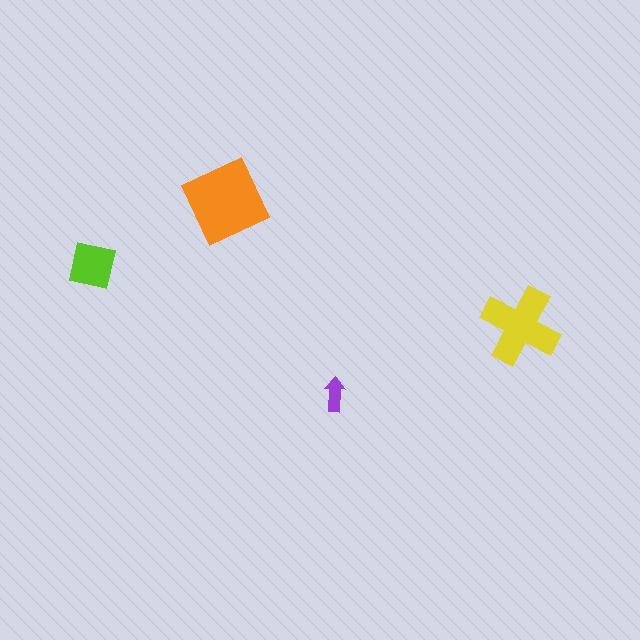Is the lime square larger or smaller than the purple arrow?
Larger.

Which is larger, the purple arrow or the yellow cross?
The yellow cross.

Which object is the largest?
The orange diamond.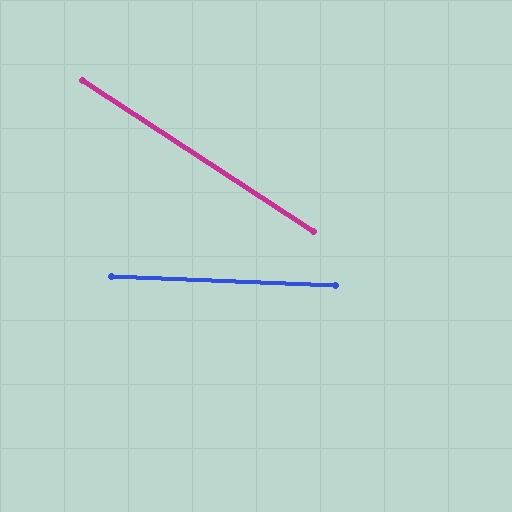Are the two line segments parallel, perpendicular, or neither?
Neither parallel nor perpendicular — they differ by about 31°.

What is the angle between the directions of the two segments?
Approximately 31 degrees.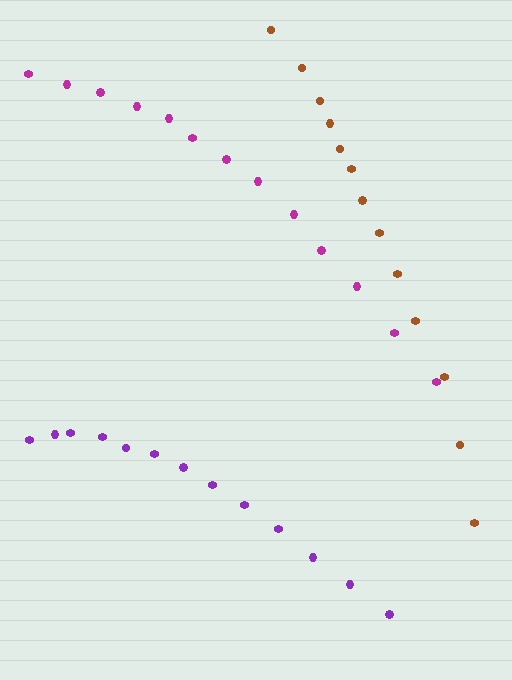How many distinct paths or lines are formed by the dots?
There are 3 distinct paths.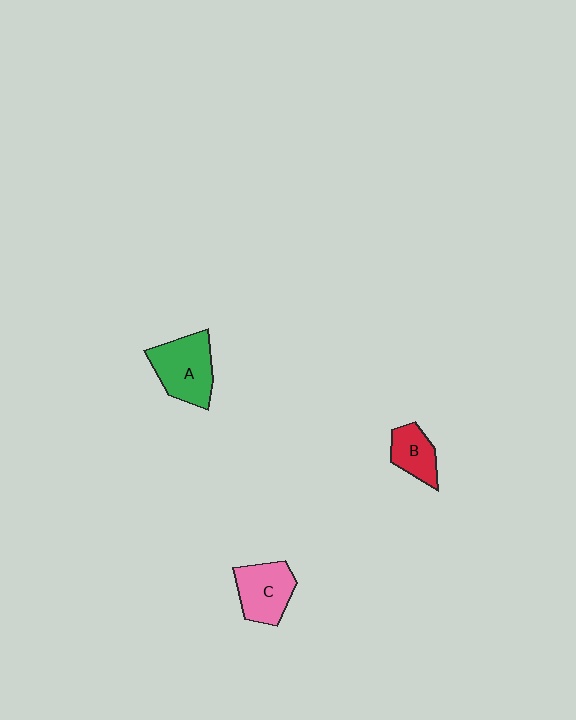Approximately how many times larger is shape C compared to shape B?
Approximately 1.4 times.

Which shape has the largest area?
Shape A (green).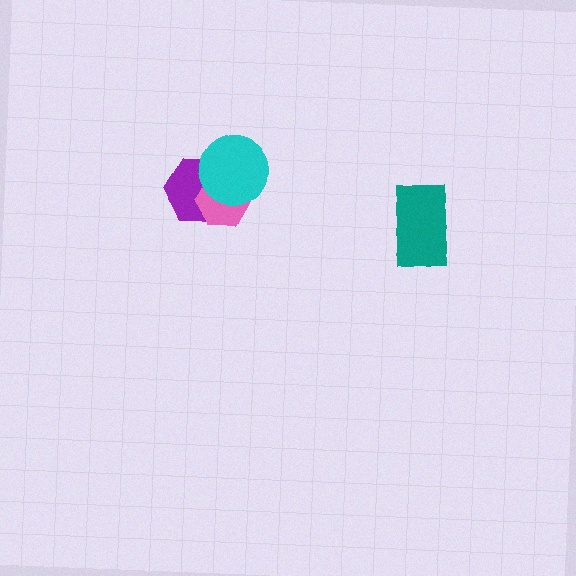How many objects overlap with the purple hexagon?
2 objects overlap with the purple hexagon.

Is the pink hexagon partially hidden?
Yes, it is partially covered by another shape.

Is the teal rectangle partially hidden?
No, no other shape covers it.